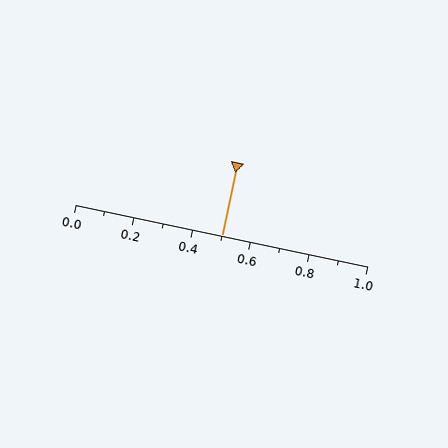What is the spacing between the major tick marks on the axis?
The major ticks are spaced 0.2 apart.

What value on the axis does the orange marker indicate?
The marker indicates approximately 0.5.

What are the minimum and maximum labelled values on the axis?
The axis runs from 0.0 to 1.0.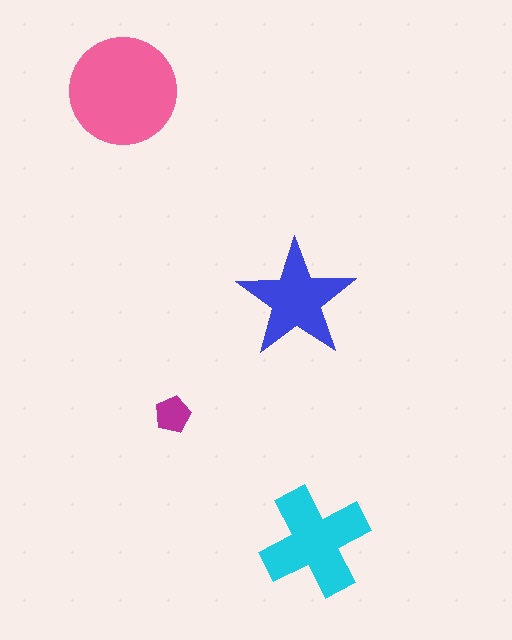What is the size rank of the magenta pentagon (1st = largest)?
4th.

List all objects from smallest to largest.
The magenta pentagon, the blue star, the cyan cross, the pink circle.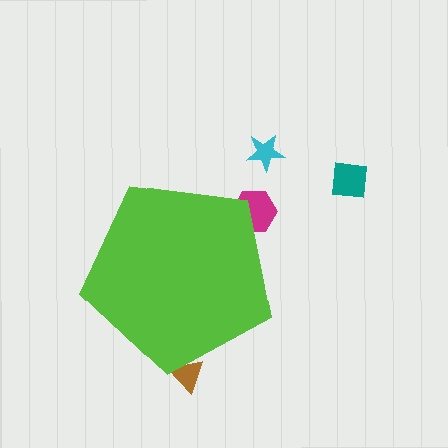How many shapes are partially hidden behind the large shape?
2 shapes are partially hidden.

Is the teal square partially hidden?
No, the teal square is fully visible.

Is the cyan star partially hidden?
No, the cyan star is fully visible.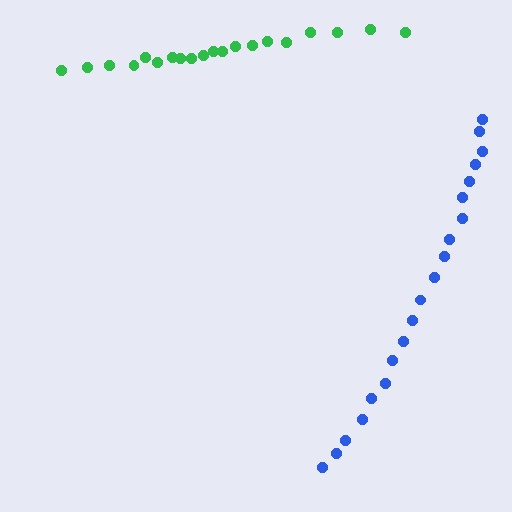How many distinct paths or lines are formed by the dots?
There are 2 distinct paths.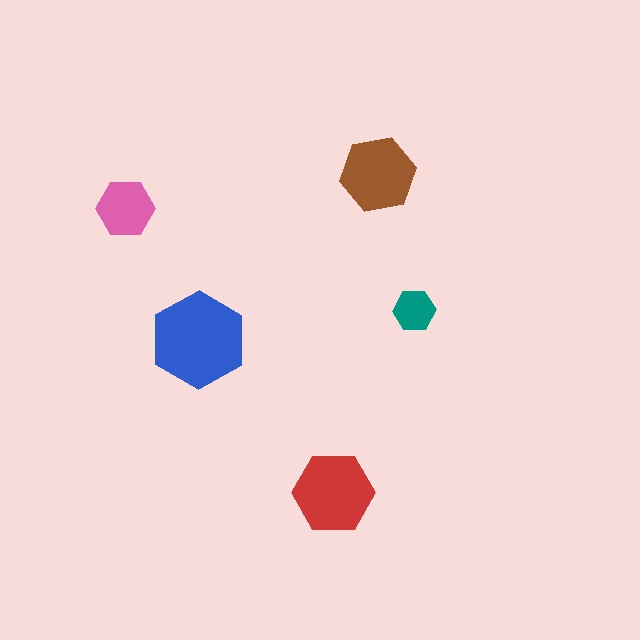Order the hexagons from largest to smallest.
the blue one, the red one, the brown one, the pink one, the teal one.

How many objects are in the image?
There are 5 objects in the image.